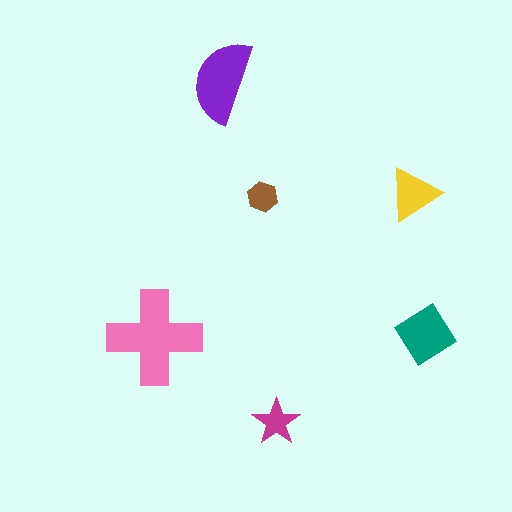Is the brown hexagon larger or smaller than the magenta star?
Smaller.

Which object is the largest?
The pink cross.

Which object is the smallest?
The brown hexagon.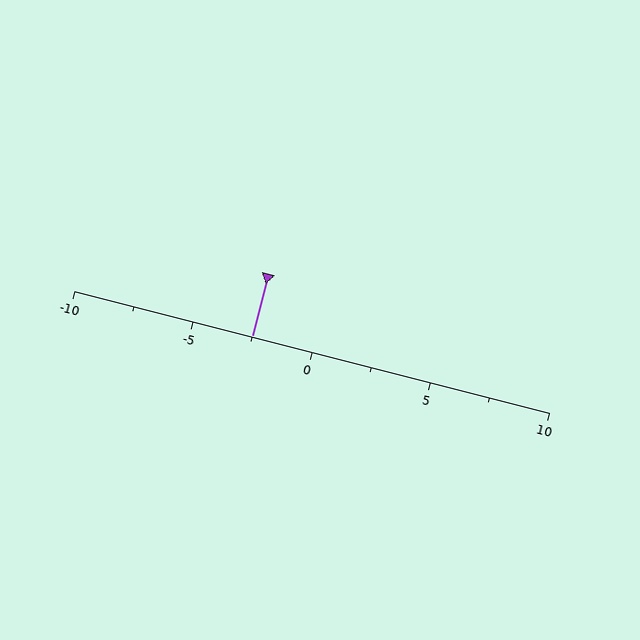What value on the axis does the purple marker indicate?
The marker indicates approximately -2.5.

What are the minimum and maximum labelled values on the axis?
The axis runs from -10 to 10.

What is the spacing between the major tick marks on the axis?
The major ticks are spaced 5 apart.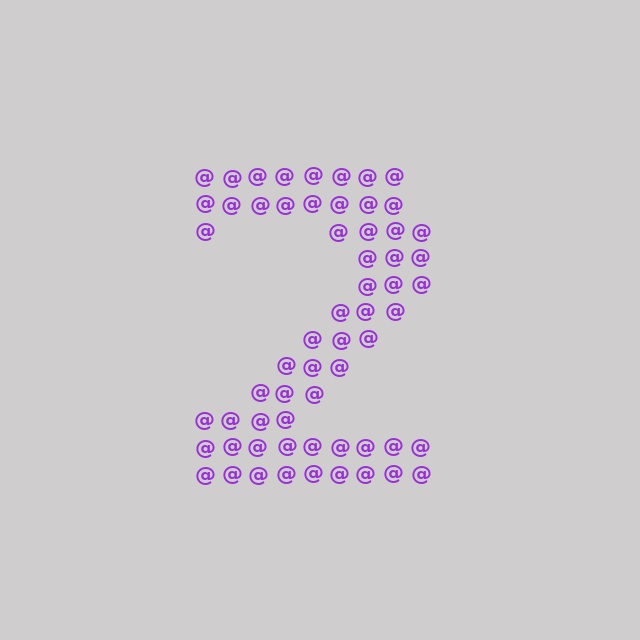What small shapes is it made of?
It is made of small at signs.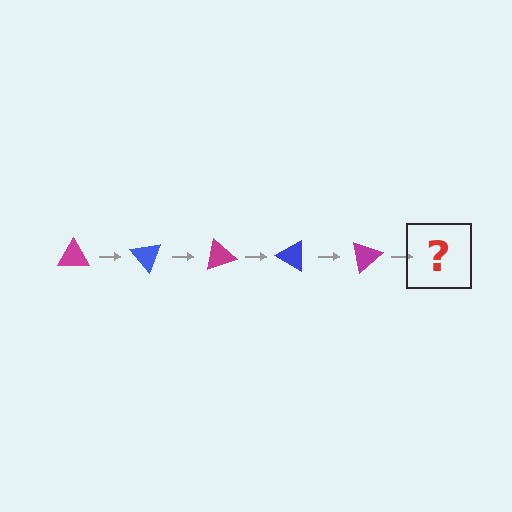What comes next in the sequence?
The next element should be a blue triangle, rotated 250 degrees from the start.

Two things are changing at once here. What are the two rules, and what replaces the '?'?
The two rules are that it rotates 50 degrees each step and the color cycles through magenta and blue. The '?' should be a blue triangle, rotated 250 degrees from the start.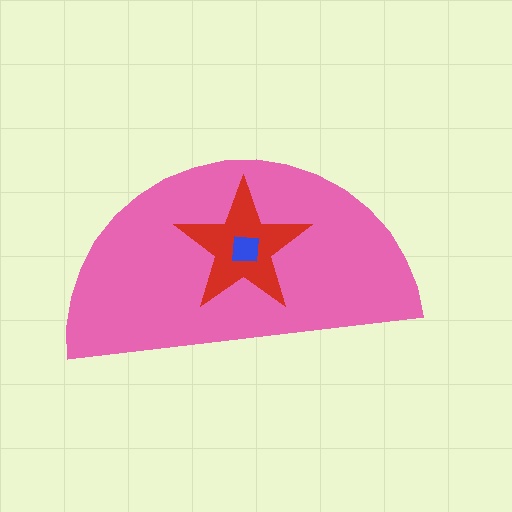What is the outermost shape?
The pink semicircle.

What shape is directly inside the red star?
The blue square.